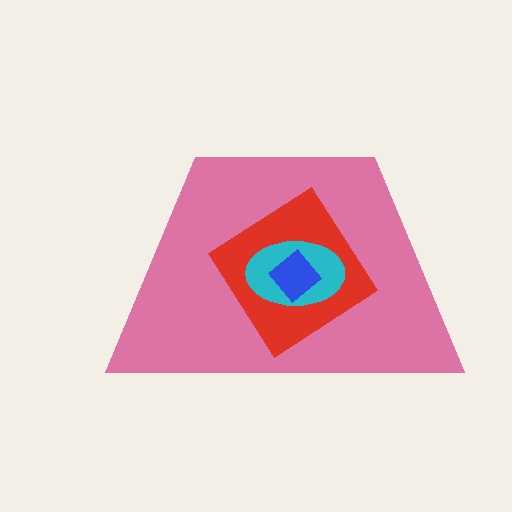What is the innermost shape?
The blue diamond.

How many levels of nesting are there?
4.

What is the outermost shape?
The pink trapezoid.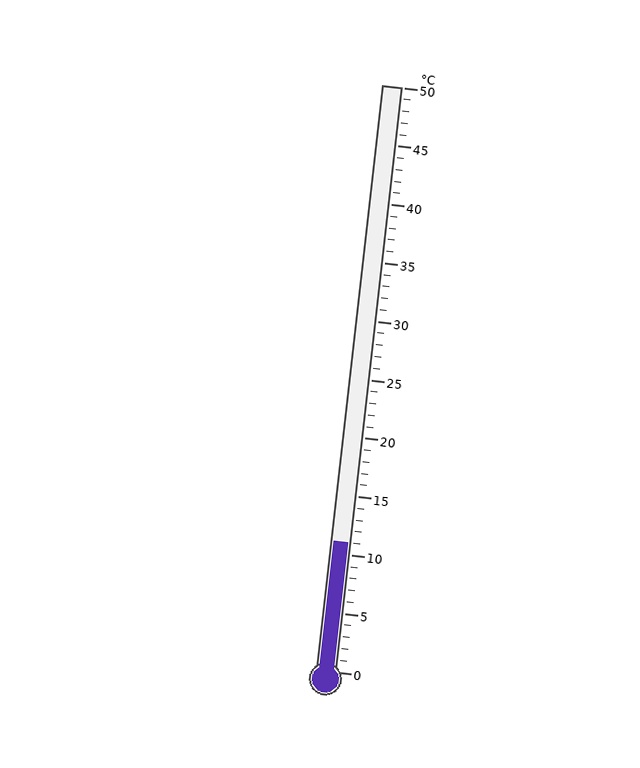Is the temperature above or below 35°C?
The temperature is below 35°C.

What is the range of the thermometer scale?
The thermometer scale ranges from 0°C to 50°C.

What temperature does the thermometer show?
The thermometer shows approximately 11°C.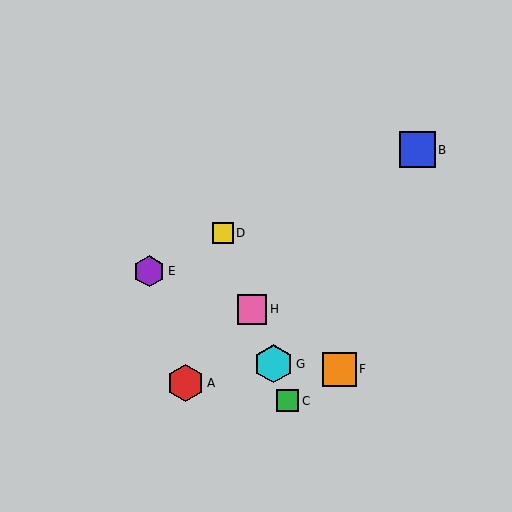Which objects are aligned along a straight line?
Objects C, D, G, H are aligned along a straight line.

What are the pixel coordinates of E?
Object E is at (149, 271).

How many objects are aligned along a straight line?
4 objects (C, D, G, H) are aligned along a straight line.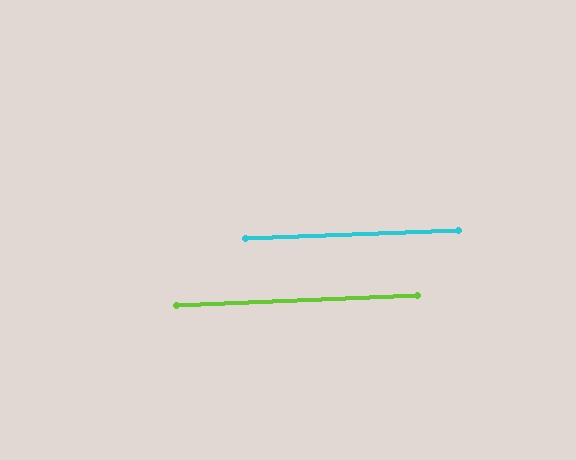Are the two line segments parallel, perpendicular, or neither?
Parallel — their directions differ by only 0.1°.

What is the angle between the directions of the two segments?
Approximately 0 degrees.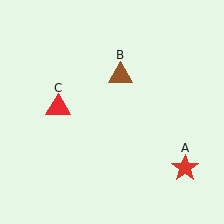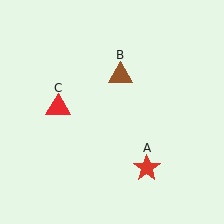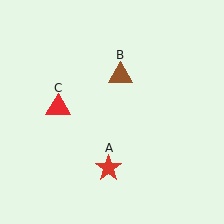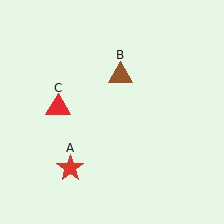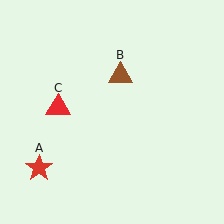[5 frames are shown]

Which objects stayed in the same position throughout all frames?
Brown triangle (object B) and red triangle (object C) remained stationary.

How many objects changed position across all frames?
1 object changed position: red star (object A).